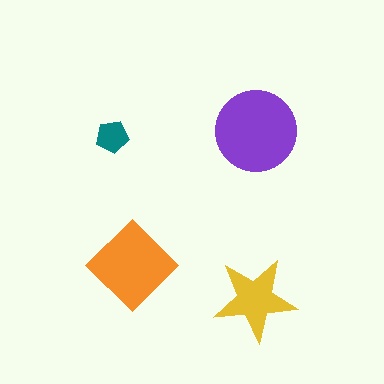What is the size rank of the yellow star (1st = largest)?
3rd.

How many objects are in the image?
There are 4 objects in the image.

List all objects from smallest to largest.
The teal pentagon, the yellow star, the orange diamond, the purple circle.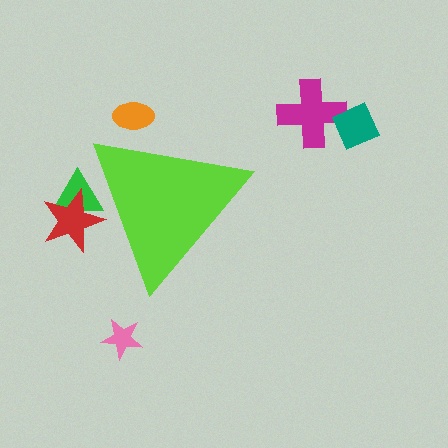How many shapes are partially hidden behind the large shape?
3 shapes are partially hidden.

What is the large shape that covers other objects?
A lime triangle.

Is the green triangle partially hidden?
Yes, the green triangle is partially hidden behind the lime triangle.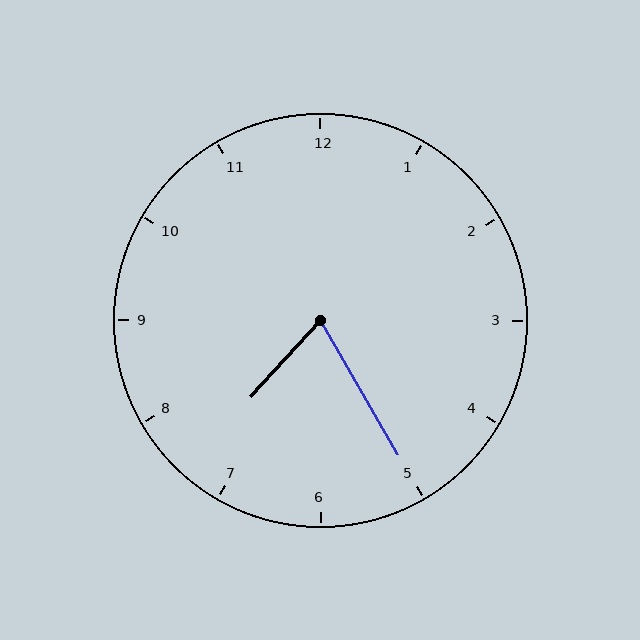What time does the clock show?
7:25.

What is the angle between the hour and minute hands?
Approximately 72 degrees.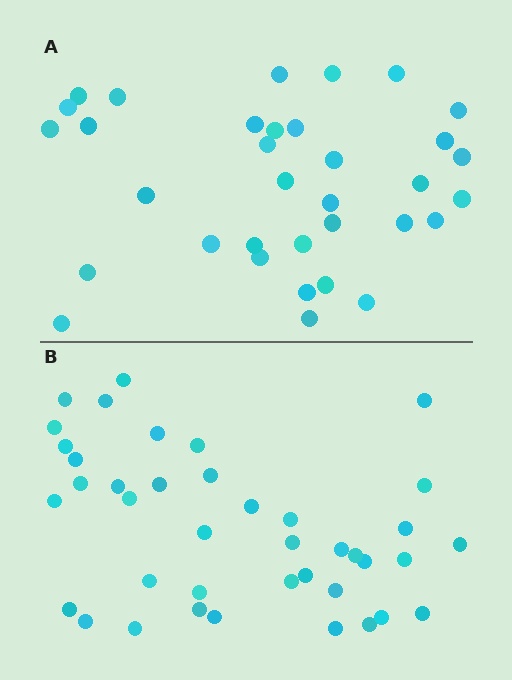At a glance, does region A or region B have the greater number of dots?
Region B (the bottom region) has more dots.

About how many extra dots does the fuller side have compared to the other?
Region B has about 6 more dots than region A.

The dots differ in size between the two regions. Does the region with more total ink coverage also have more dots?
No. Region A has more total ink coverage because its dots are larger, but region B actually contains more individual dots. Total area can be misleading — the number of items is what matters here.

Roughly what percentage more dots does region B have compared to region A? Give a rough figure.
About 20% more.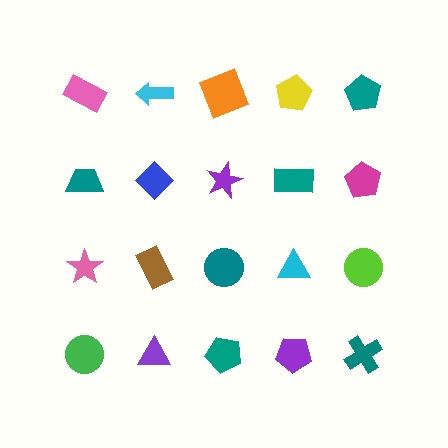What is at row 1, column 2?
A cyan arrow.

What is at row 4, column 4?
A purple pentagon.